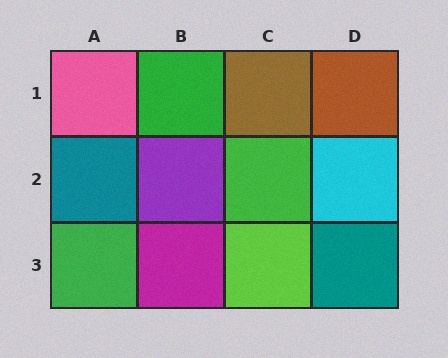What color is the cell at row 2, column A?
Teal.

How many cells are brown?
2 cells are brown.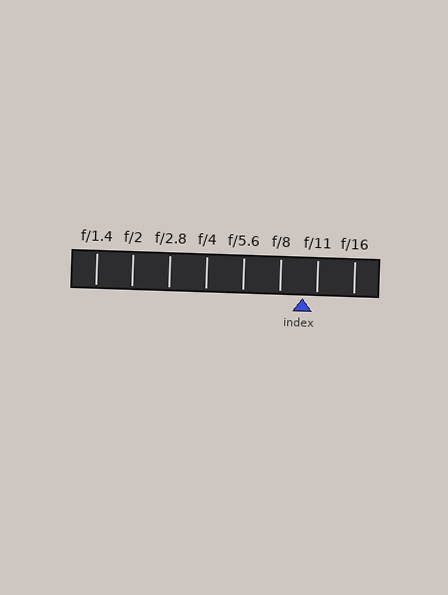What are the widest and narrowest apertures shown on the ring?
The widest aperture shown is f/1.4 and the narrowest is f/16.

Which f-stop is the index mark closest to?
The index mark is closest to f/11.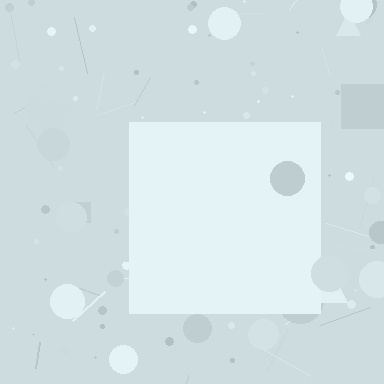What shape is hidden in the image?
A square is hidden in the image.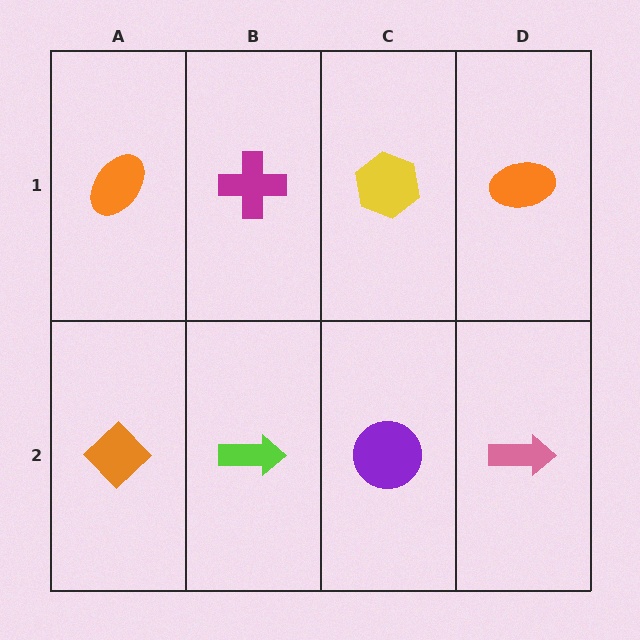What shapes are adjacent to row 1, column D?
A pink arrow (row 2, column D), a yellow hexagon (row 1, column C).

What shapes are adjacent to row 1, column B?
A lime arrow (row 2, column B), an orange ellipse (row 1, column A), a yellow hexagon (row 1, column C).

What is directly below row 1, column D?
A pink arrow.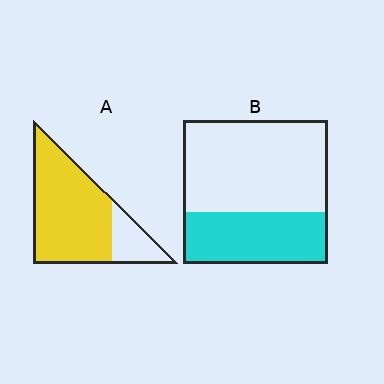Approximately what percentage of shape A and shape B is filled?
A is approximately 80% and B is approximately 35%.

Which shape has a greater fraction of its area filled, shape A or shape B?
Shape A.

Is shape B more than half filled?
No.